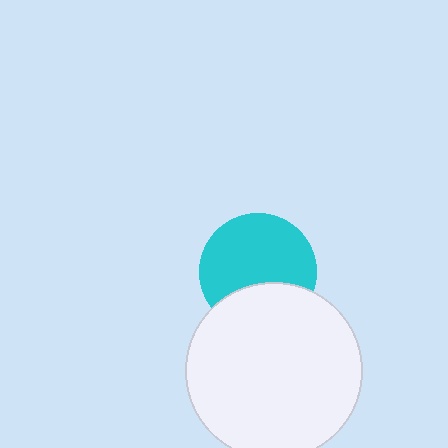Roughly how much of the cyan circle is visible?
Most of it is visible (roughly 68%).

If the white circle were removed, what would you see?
You would see the complete cyan circle.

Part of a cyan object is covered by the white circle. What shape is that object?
It is a circle.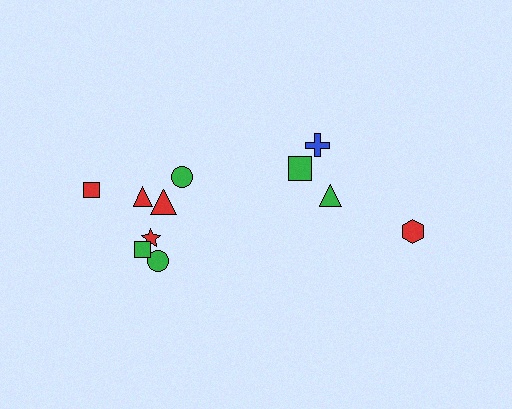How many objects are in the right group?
There are 4 objects.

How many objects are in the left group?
There are 7 objects.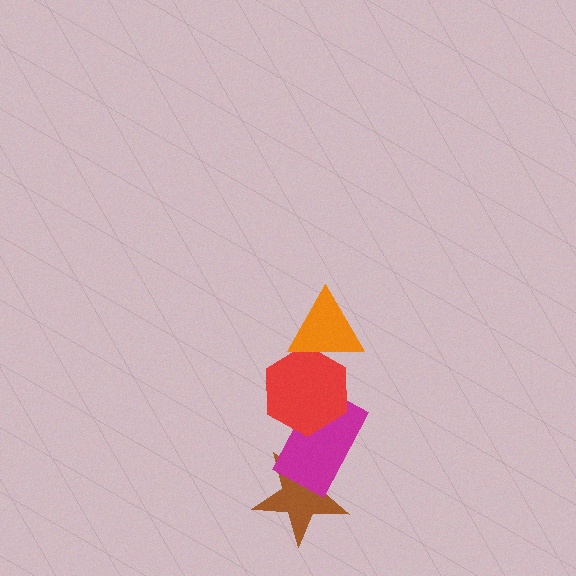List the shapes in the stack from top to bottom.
From top to bottom: the orange triangle, the red hexagon, the magenta rectangle, the brown star.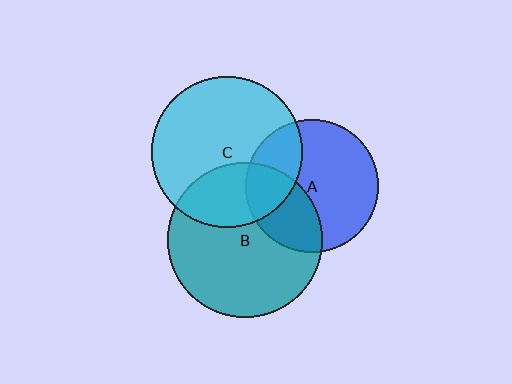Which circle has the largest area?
Circle B (teal).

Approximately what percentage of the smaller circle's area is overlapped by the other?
Approximately 35%.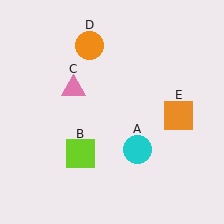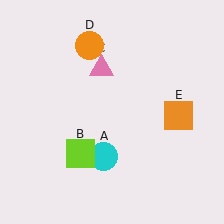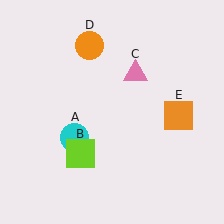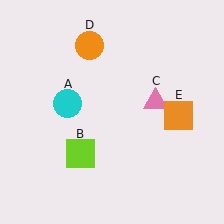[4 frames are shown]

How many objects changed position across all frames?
2 objects changed position: cyan circle (object A), pink triangle (object C).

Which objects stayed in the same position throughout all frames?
Lime square (object B) and orange circle (object D) and orange square (object E) remained stationary.